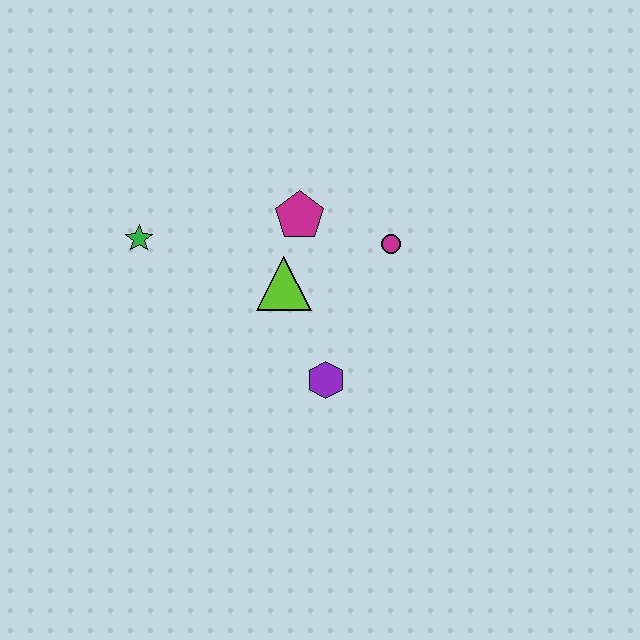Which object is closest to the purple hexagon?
The lime triangle is closest to the purple hexagon.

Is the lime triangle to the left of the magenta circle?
Yes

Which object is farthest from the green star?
The magenta circle is farthest from the green star.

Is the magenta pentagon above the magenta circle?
Yes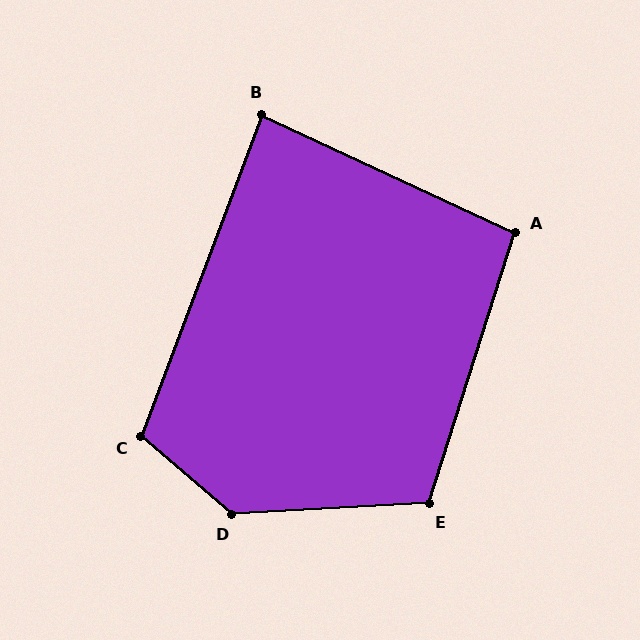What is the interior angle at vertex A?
Approximately 98 degrees (obtuse).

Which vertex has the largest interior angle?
D, at approximately 136 degrees.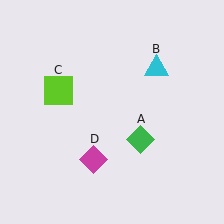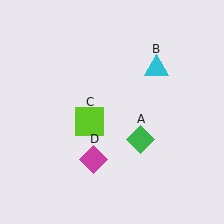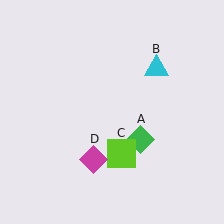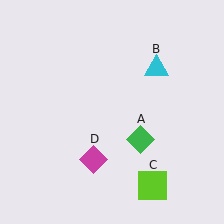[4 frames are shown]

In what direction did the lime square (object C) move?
The lime square (object C) moved down and to the right.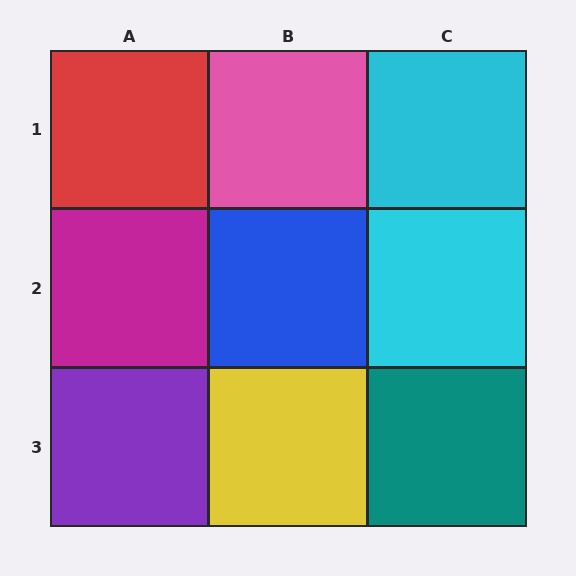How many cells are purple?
1 cell is purple.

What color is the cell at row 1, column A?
Red.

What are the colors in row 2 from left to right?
Magenta, blue, cyan.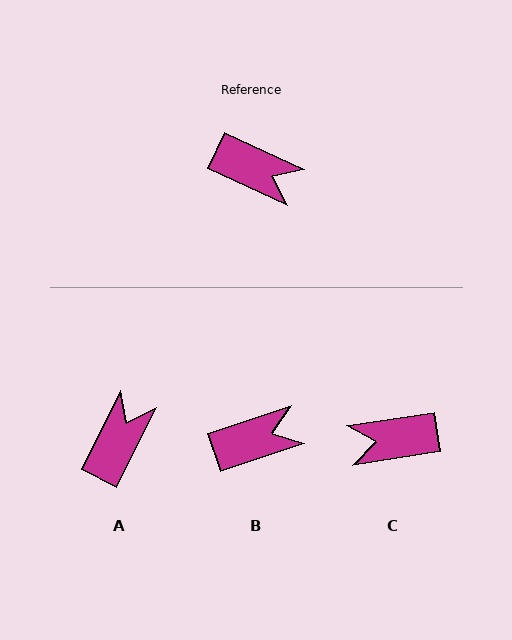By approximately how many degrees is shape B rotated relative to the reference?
Approximately 43 degrees counter-clockwise.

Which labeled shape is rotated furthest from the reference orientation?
C, about 147 degrees away.